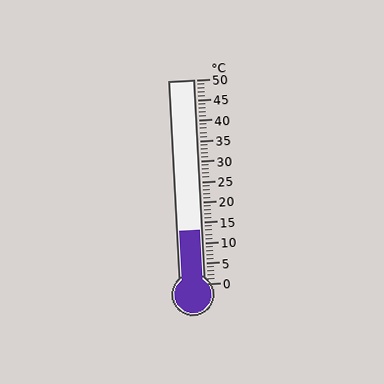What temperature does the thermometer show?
The thermometer shows approximately 13°C.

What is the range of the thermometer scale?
The thermometer scale ranges from 0°C to 50°C.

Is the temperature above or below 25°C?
The temperature is below 25°C.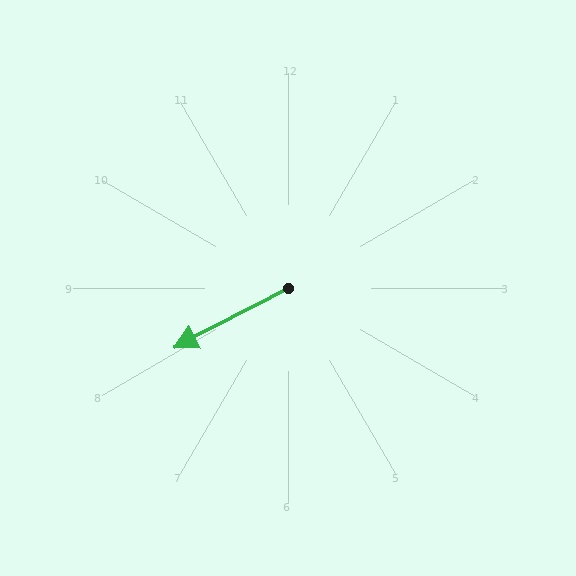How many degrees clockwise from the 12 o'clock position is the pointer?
Approximately 243 degrees.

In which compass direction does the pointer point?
Southwest.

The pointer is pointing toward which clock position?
Roughly 8 o'clock.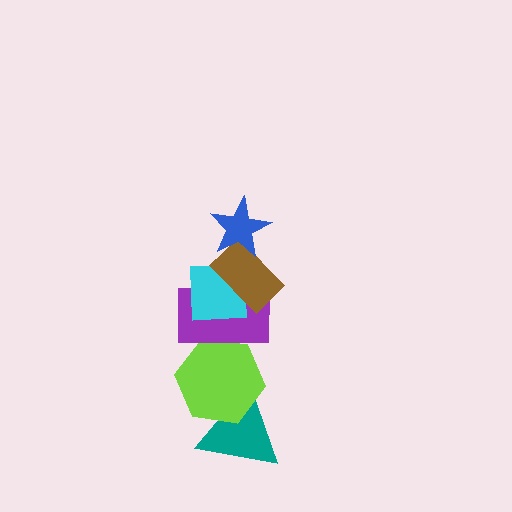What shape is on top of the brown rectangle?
The blue star is on top of the brown rectangle.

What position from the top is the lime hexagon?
The lime hexagon is 5th from the top.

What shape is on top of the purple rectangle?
The cyan square is on top of the purple rectangle.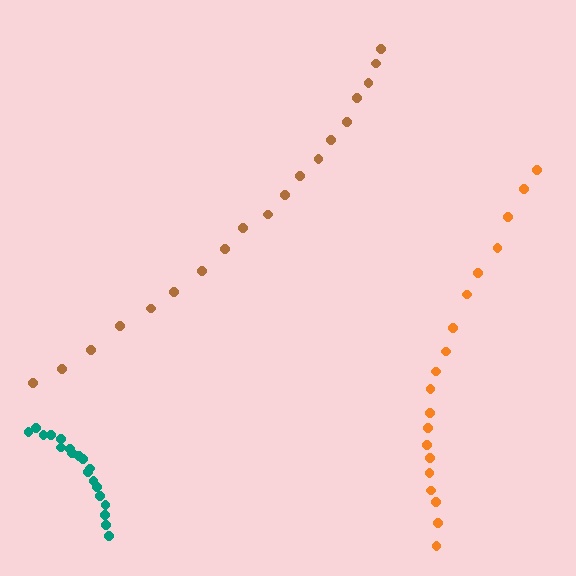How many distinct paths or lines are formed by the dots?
There are 3 distinct paths.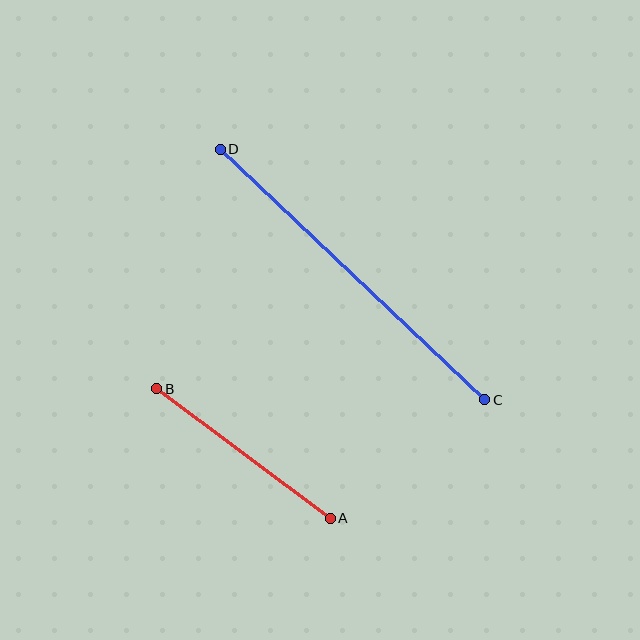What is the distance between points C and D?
The distance is approximately 365 pixels.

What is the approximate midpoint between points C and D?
The midpoint is at approximately (353, 275) pixels.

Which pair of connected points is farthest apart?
Points C and D are farthest apart.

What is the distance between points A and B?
The distance is approximately 216 pixels.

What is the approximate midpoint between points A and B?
The midpoint is at approximately (244, 454) pixels.